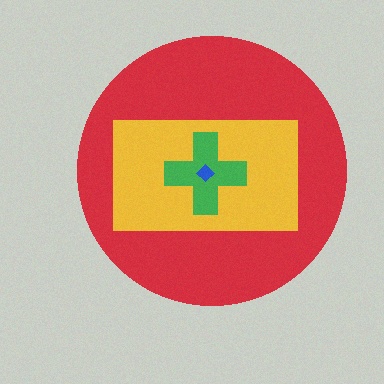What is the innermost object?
The blue diamond.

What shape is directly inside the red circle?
The yellow rectangle.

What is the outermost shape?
The red circle.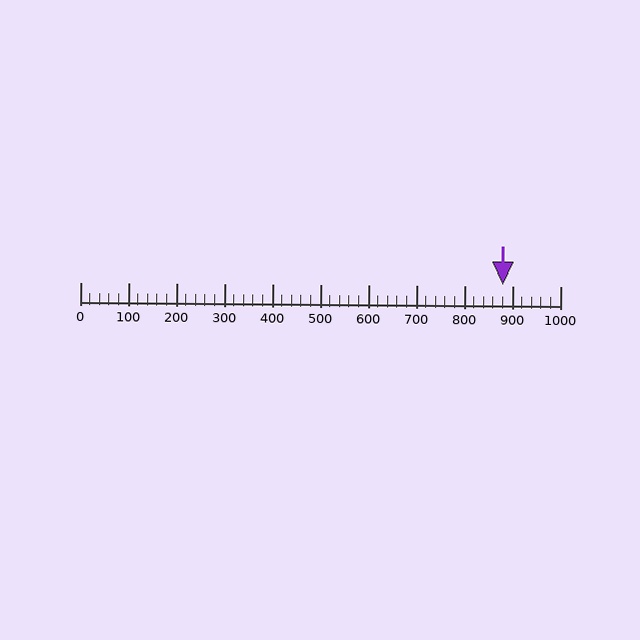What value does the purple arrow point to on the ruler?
The purple arrow points to approximately 880.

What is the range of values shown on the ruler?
The ruler shows values from 0 to 1000.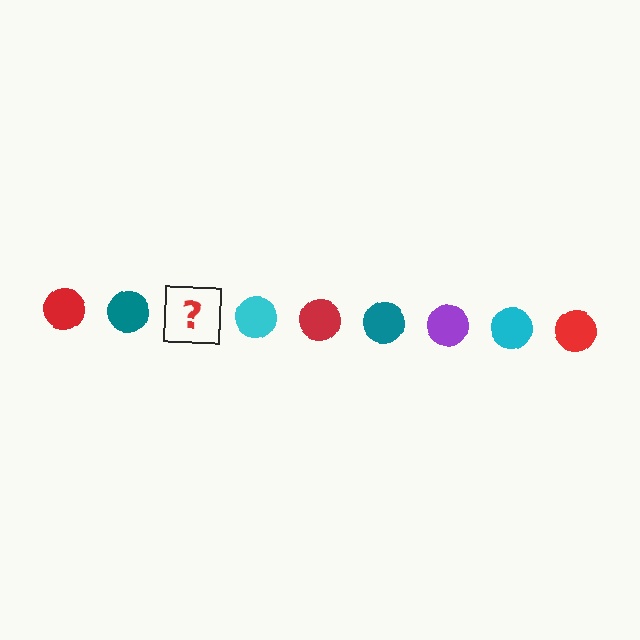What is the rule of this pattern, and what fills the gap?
The rule is that the pattern cycles through red, teal, purple, cyan circles. The gap should be filled with a purple circle.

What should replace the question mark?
The question mark should be replaced with a purple circle.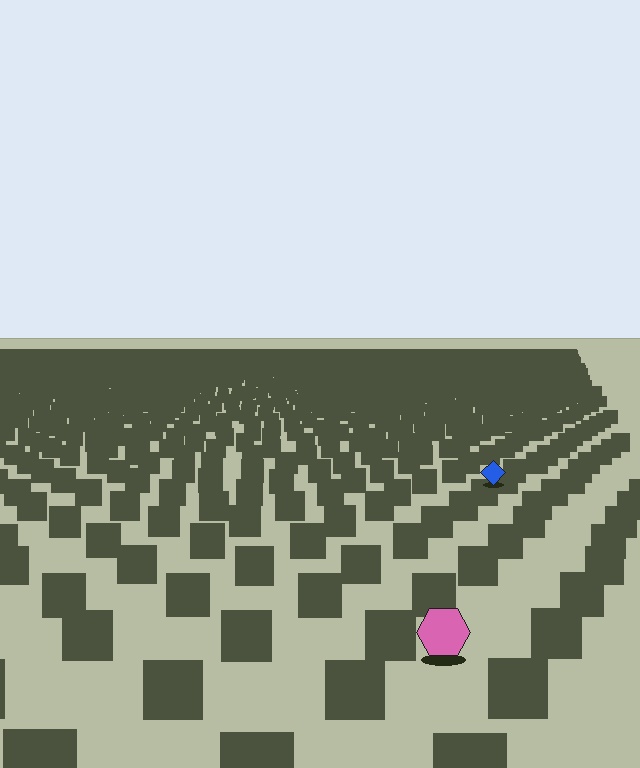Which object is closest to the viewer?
The pink hexagon is closest. The texture marks near it are larger and more spread out.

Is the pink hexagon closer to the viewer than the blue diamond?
Yes. The pink hexagon is closer — you can tell from the texture gradient: the ground texture is coarser near it.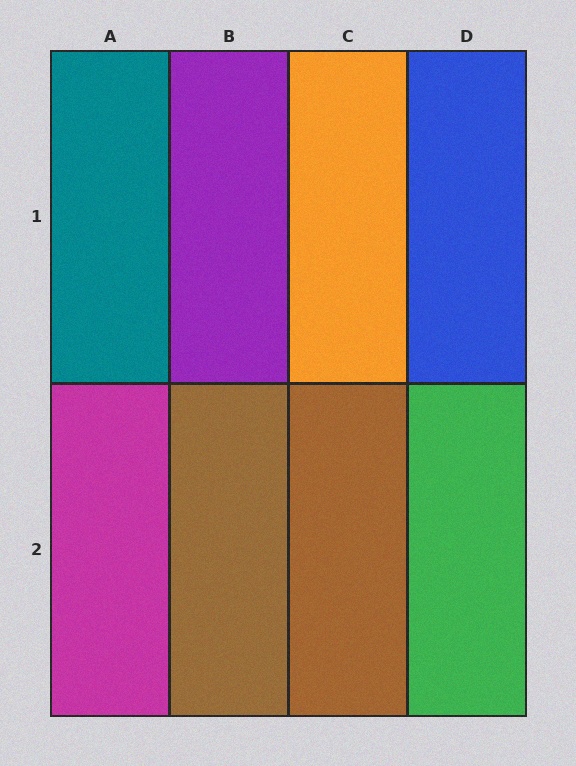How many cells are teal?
1 cell is teal.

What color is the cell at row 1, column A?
Teal.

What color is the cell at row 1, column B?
Purple.